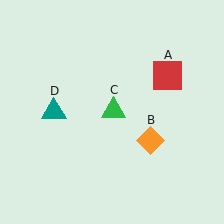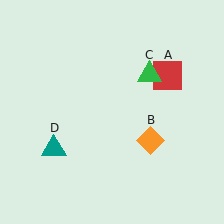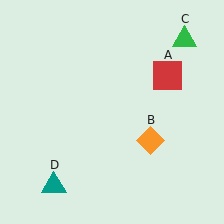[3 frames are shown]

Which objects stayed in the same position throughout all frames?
Red square (object A) and orange diamond (object B) remained stationary.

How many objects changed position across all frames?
2 objects changed position: green triangle (object C), teal triangle (object D).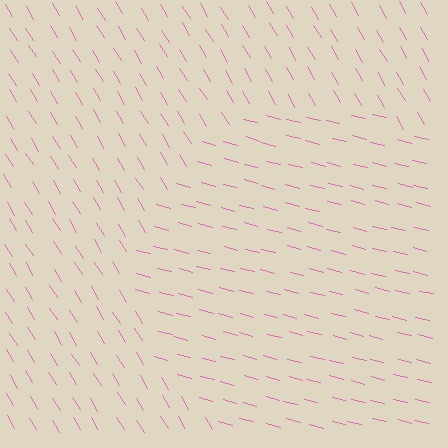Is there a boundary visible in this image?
Yes, there is a texture boundary formed by a change in line orientation.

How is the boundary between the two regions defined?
The boundary is defined purely by a change in line orientation (approximately 45 degrees difference). All lines are the same color and thickness.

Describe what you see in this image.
The image is filled with small pink line segments. A circle region in the image has lines oriented differently from the surrounding lines, creating a visible texture boundary.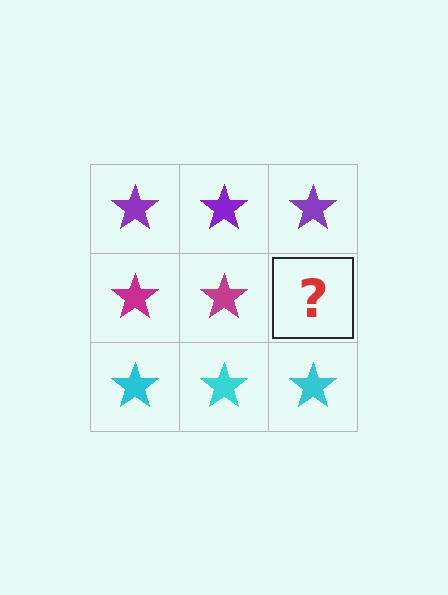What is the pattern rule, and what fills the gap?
The rule is that each row has a consistent color. The gap should be filled with a magenta star.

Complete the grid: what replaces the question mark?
The question mark should be replaced with a magenta star.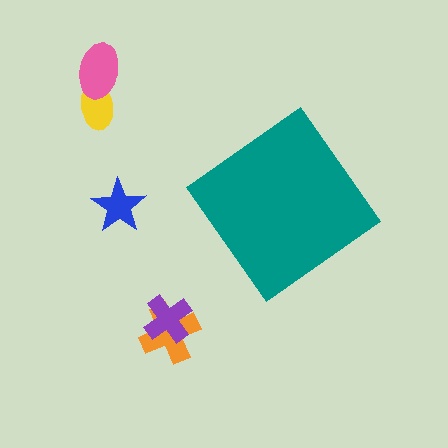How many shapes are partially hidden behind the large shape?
0 shapes are partially hidden.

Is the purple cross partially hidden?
No, the purple cross is fully visible.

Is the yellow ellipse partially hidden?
No, the yellow ellipse is fully visible.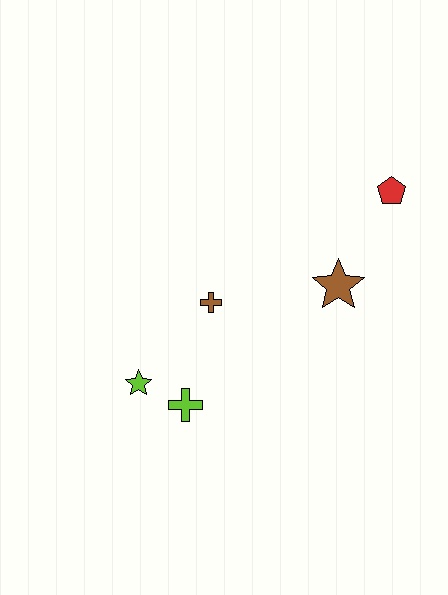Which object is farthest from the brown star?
The lime star is farthest from the brown star.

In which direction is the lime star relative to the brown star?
The lime star is to the left of the brown star.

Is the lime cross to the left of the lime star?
No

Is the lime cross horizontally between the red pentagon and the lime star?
Yes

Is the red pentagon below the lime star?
No